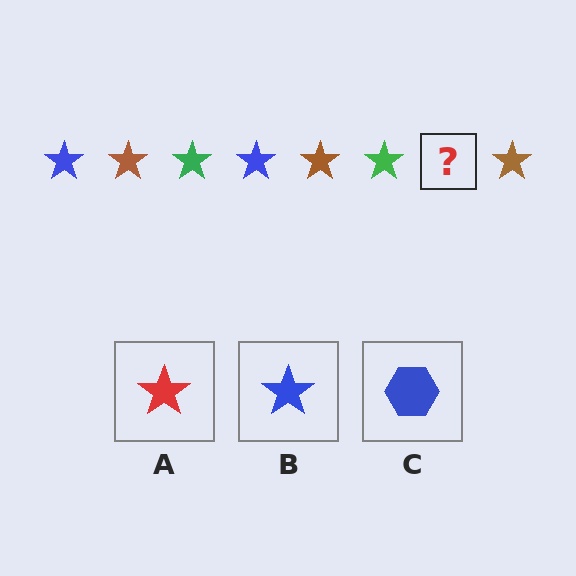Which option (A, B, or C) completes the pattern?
B.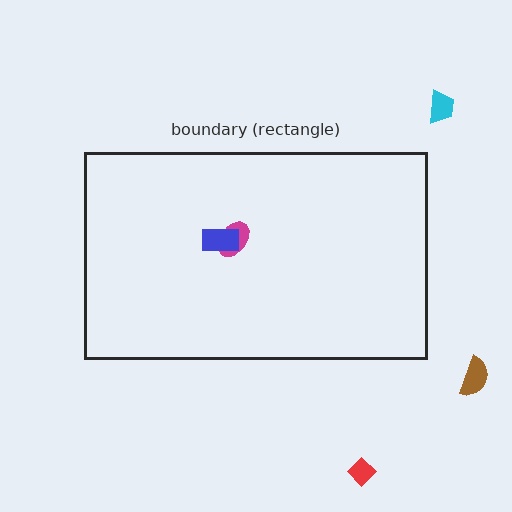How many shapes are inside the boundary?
2 inside, 3 outside.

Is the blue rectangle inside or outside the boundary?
Inside.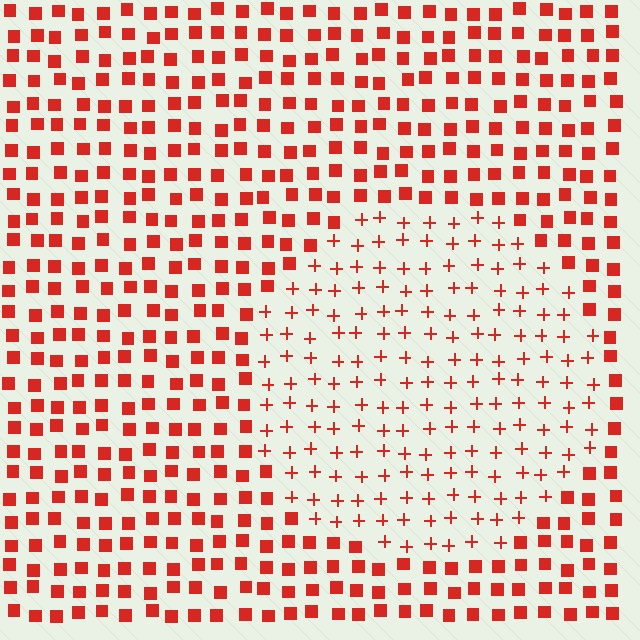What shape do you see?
I see a circle.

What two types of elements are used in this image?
The image uses plus signs inside the circle region and squares outside it.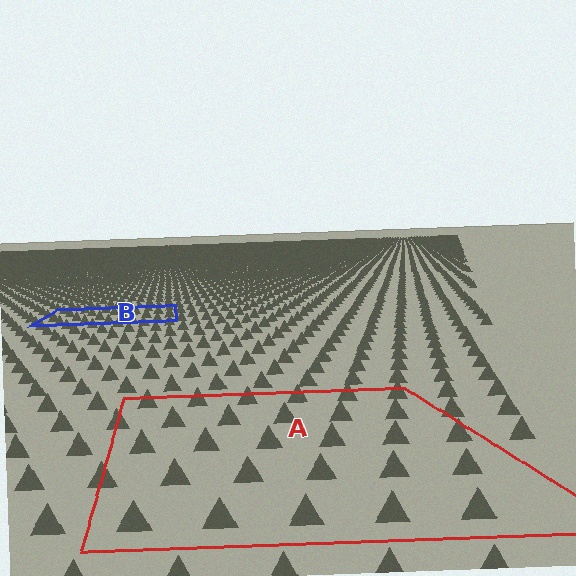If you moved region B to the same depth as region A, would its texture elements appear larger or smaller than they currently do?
They would appear larger. At a closer depth, the same texture elements are projected at a bigger on-screen size.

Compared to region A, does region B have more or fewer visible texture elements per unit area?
Region B has more texture elements per unit area — they are packed more densely because it is farther away.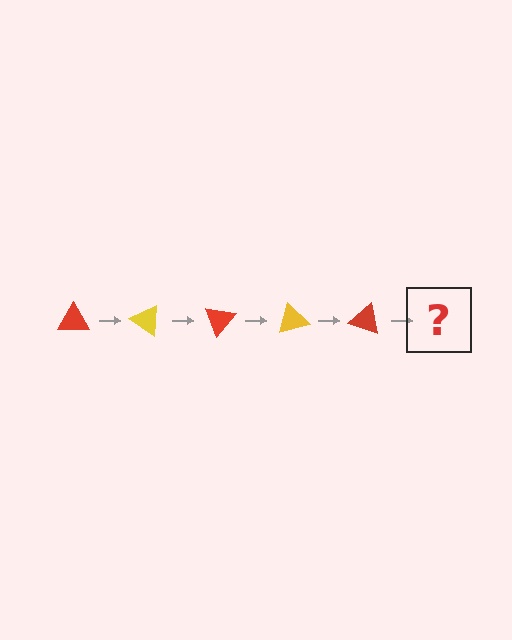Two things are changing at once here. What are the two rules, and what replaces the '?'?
The two rules are that it rotates 35 degrees each step and the color cycles through red and yellow. The '?' should be a yellow triangle, rotated 175 degrees from the start.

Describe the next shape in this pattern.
It should be a yellow triangle, rotated 175 degrees from the start.